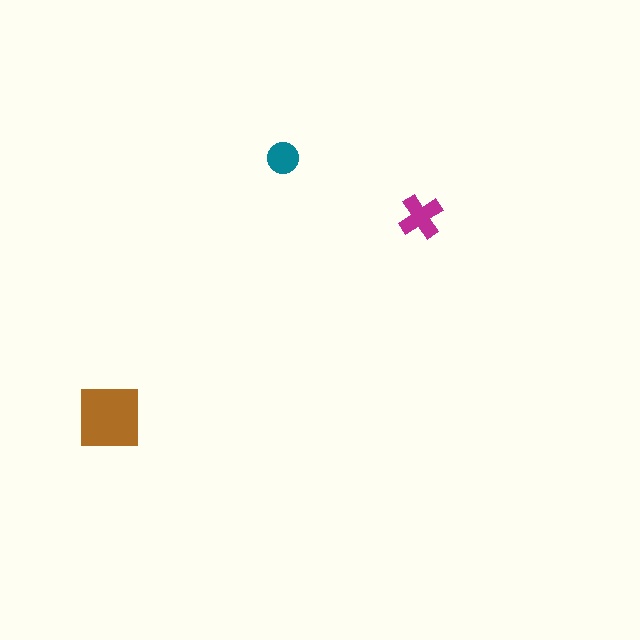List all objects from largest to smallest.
The brown square, the magenta cross, the teal circle.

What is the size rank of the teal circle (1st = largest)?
3rd.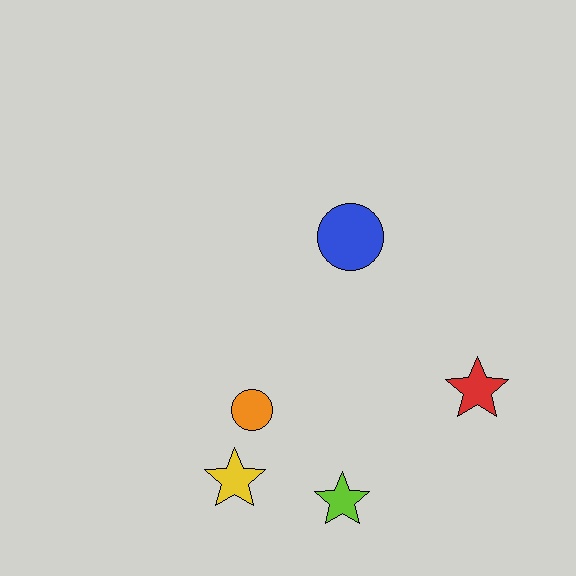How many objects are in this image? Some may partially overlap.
There are 5 objects.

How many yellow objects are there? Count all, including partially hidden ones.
There is 1 yellow object.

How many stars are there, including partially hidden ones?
There are 3 stars.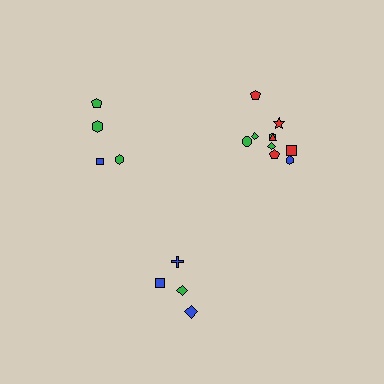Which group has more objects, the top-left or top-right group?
The top-right group.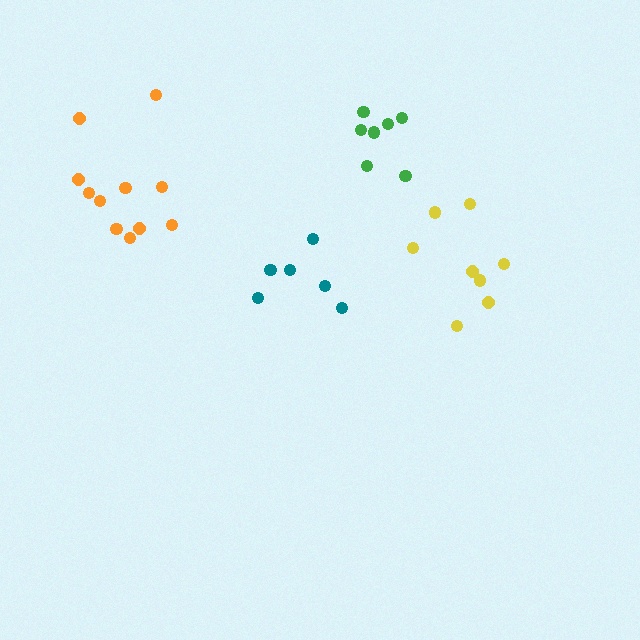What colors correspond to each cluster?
The clusters are colored: green, yellow, teal, orange.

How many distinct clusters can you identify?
There are 4 distinct clusters.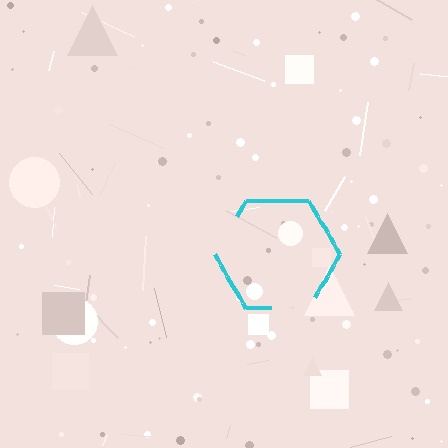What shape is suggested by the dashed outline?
The dashed outline suggests a hexagon.